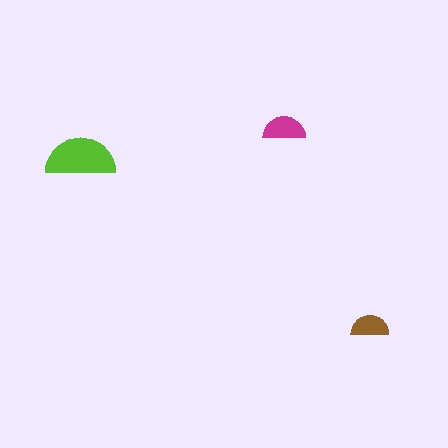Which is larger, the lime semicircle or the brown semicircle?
The lime one.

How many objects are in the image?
There are 3 objects in the image.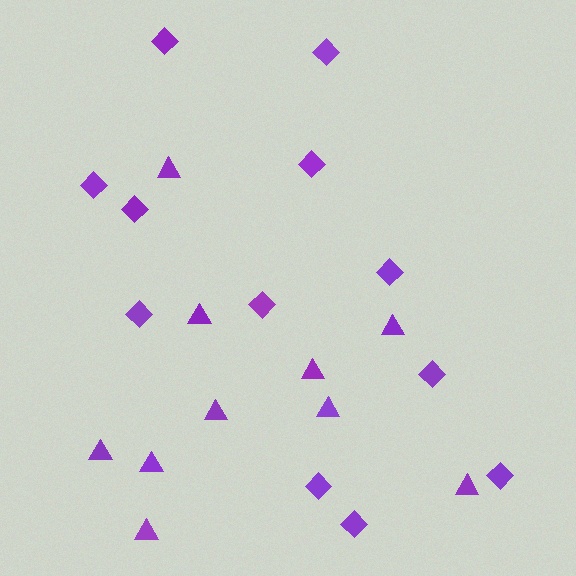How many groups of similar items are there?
There are 2 groups: one group of triangles (10) and one group of diamonds (12).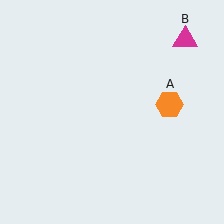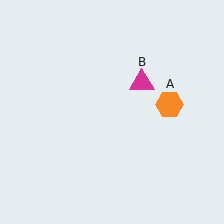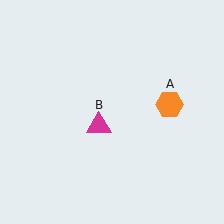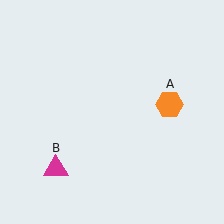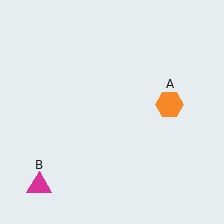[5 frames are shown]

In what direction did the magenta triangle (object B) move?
The magenta triangle (object B) moved down and to the left.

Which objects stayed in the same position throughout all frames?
Orange hexagon (object A) remained stationary.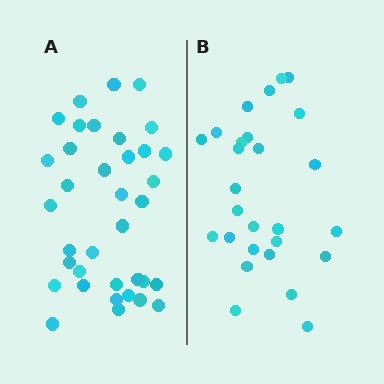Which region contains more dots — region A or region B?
Region A (the left region) has more dots.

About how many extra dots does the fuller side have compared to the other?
Region A has roughly 8 or so more dots than region B.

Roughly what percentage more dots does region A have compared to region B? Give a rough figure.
About 35% more.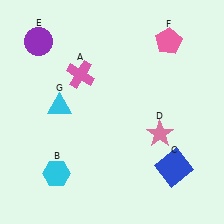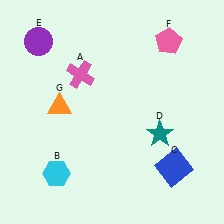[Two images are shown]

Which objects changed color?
D changed from pink to teal. G changed from cyan to orange.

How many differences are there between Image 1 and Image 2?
There are 2 differences between the two images.